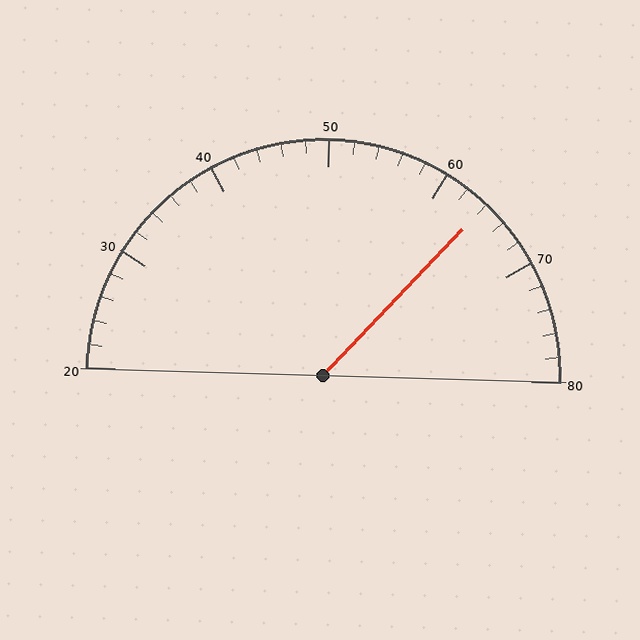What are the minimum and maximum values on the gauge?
The gauge ranges from 20 to 80.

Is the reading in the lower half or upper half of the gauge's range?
The reading is in the upper half of the range (20 to 80).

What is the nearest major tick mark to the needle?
The nearest major tick mark is 60.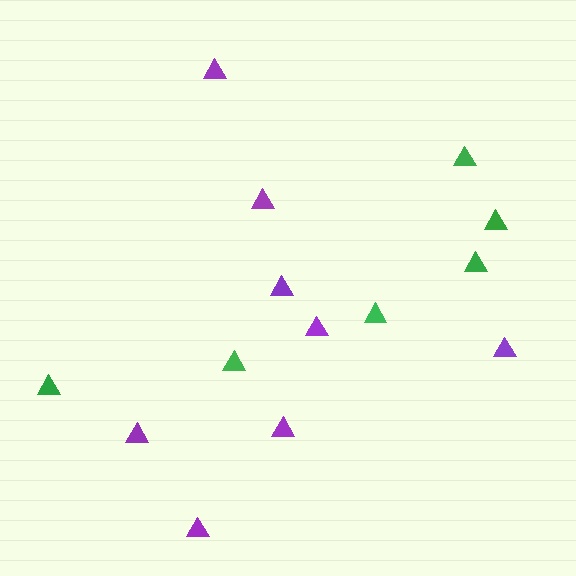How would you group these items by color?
There are 2 groups: one group of green triangles (6) and one group of purple triangles (8).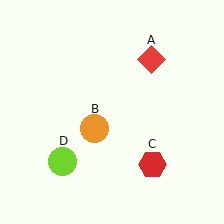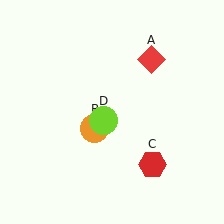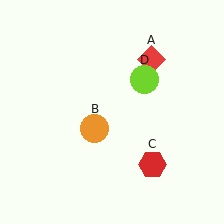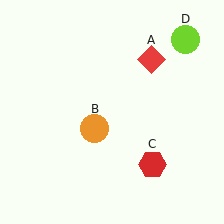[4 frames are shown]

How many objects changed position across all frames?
1 object changed position: lime circle (object D).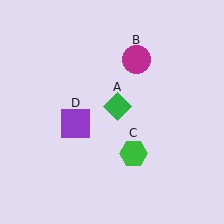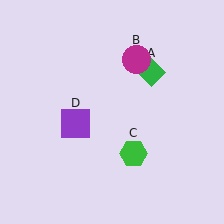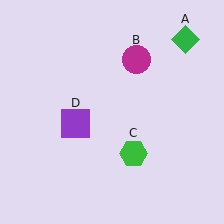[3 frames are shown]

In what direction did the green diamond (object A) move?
The green diamond (object A) moved up and to the right.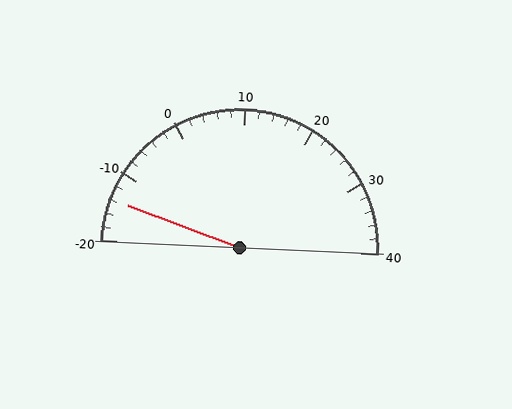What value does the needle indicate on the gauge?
The needle indicates approximately -14.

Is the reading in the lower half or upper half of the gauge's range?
The reading is in the lower half of the range (-20 to 40).